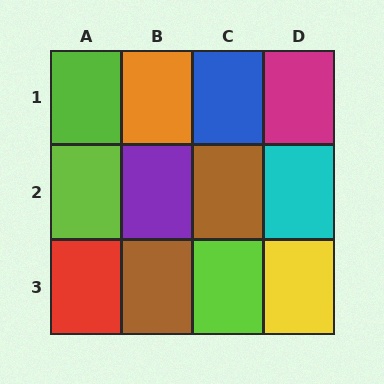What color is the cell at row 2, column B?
Purple.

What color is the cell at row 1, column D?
Magenta.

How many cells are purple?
1 cell is purple.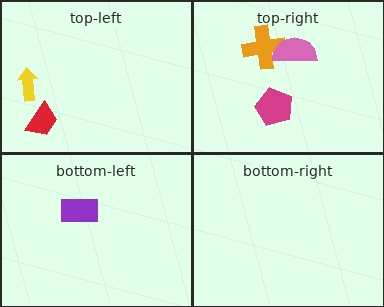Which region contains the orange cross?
The top-right region.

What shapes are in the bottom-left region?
The purple rectangle.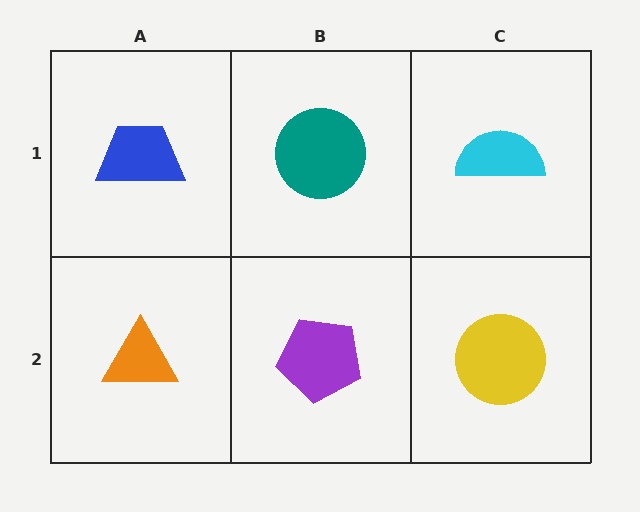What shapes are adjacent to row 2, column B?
A teal circle (row 1, column B), an orange triangle (row 2, column A), a yellow circle (row 2, column C).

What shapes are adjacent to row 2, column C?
A cyan semicircle (row 1, column C), a purple pentagon (row 2, column B).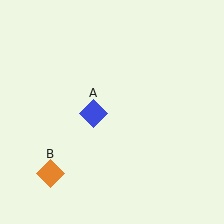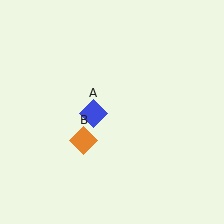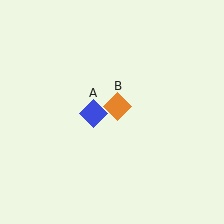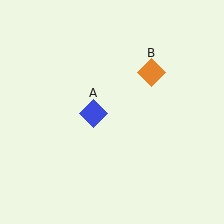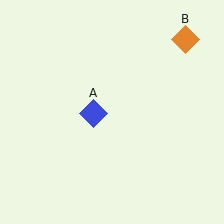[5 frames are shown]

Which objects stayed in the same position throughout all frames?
Blue diamond (object A) remained stationary.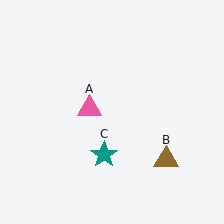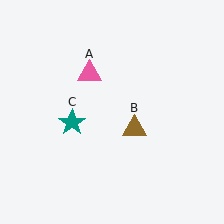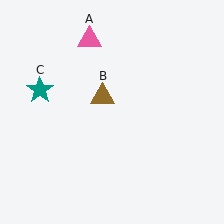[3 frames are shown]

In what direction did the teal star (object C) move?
The teal star (object C) moved up and to the left.